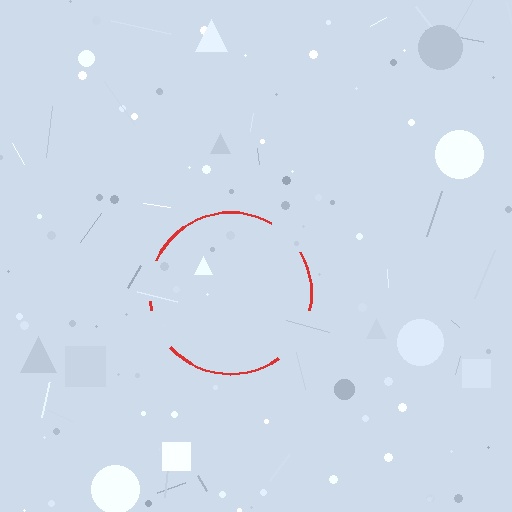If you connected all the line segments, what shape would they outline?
They would outline a circle.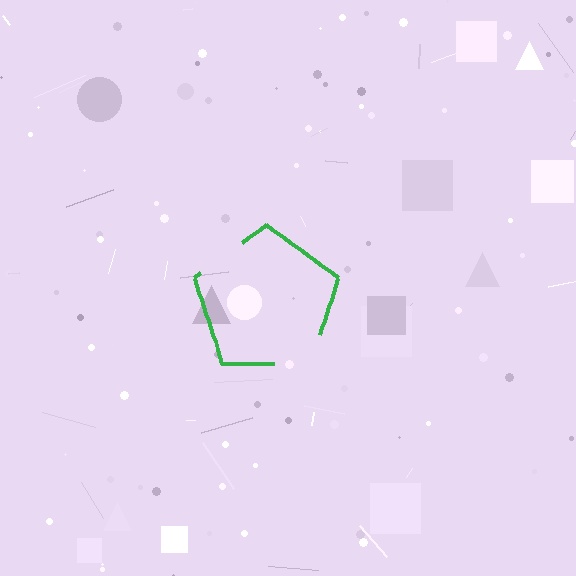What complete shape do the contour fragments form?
The contour fragments form a pentagon.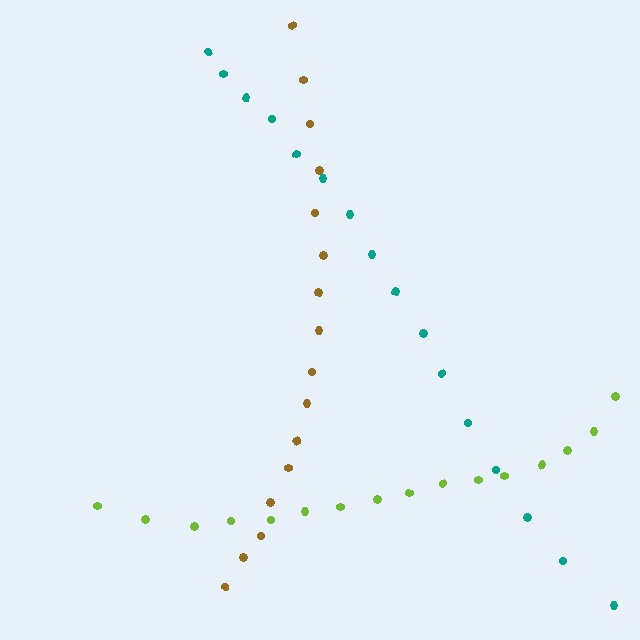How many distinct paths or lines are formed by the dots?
There are 3 distinct paths.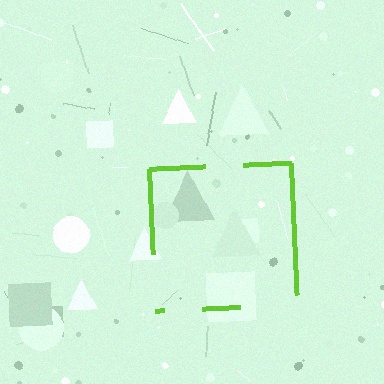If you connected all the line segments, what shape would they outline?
They would outline a square.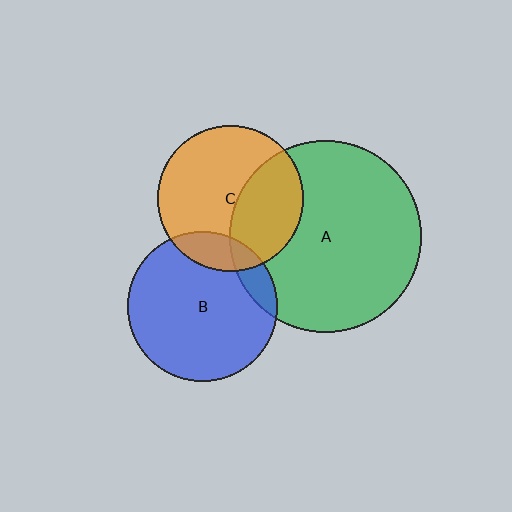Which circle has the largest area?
Circle A (green).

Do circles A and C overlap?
Yes.